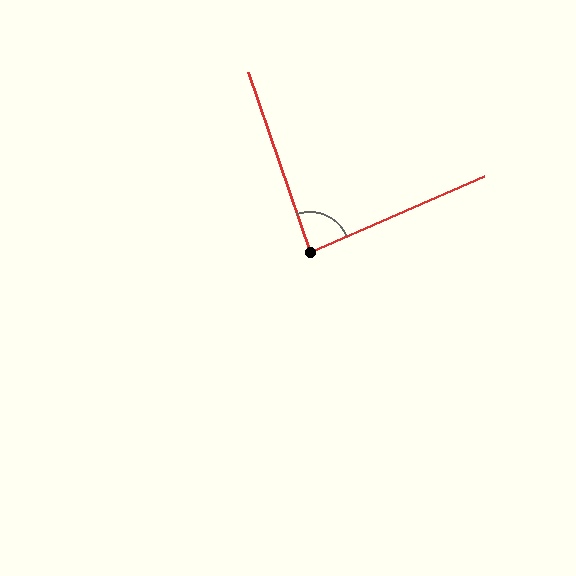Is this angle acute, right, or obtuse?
It is approximately a right angle.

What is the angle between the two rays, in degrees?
Approximately 85 degrees.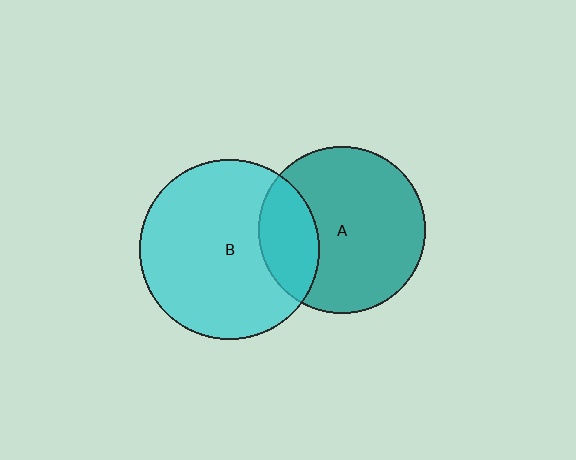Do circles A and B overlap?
Yes.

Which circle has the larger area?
Circle B (cyan).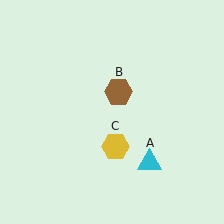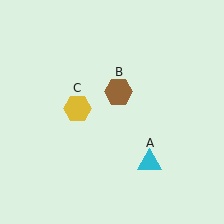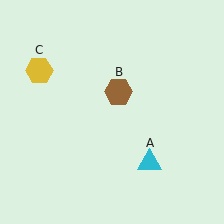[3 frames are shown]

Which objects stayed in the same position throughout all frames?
Cyan triangle (object A) and brown hexagon (object B) remained stationary.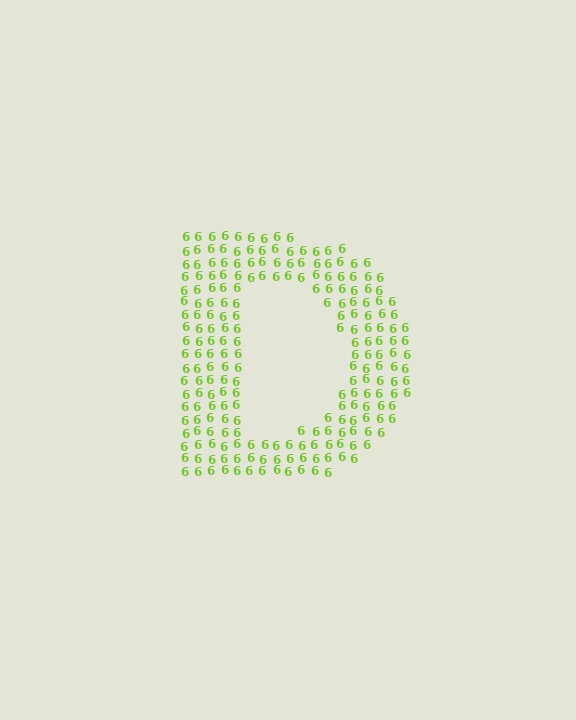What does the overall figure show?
The overall figure shows the letter D.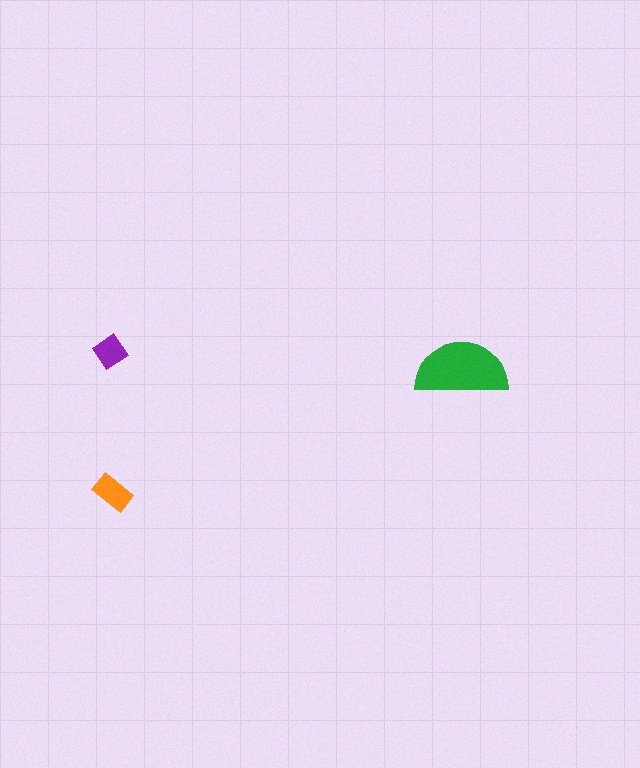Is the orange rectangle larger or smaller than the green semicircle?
Smaller.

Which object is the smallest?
The purple diamond.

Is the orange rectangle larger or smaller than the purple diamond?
Larger.